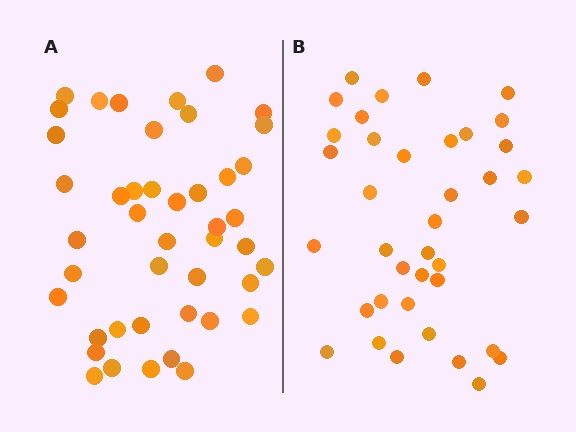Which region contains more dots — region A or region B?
Region A (the left region) has more dots.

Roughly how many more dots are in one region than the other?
Region A has about 6 more dots than region B.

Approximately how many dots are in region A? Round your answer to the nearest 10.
About 40 dots. (The exact count is 44, which rounds to 40.)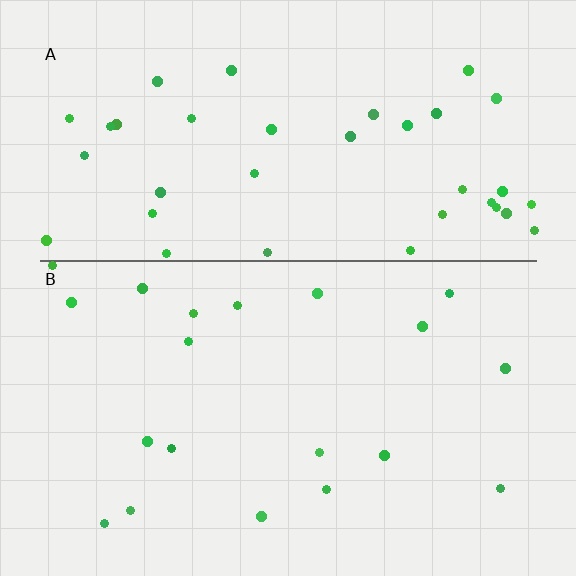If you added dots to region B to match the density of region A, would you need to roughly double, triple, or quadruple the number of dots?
Approximately double.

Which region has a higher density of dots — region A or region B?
A (the top).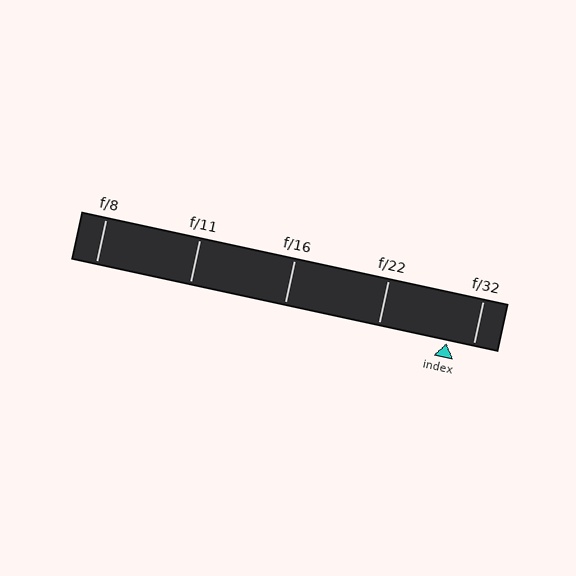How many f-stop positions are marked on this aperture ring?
There are 5 f-stop positions marked.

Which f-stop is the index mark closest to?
The index mark is closest to f/32.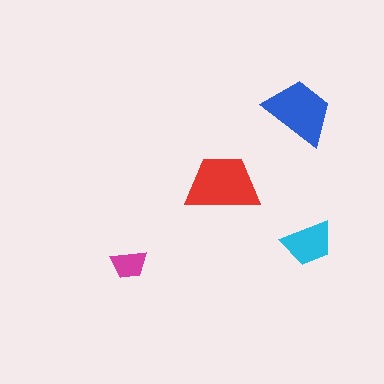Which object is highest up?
The blue trapezoid is topmost.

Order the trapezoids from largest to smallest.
the red one, the blue one, the cyan one, the magenta one.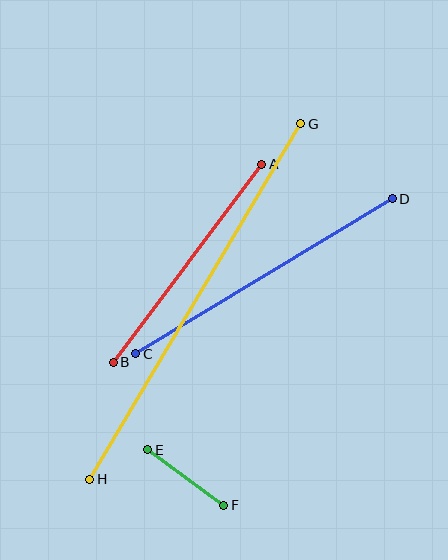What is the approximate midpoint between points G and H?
The midpoint is at approximately (195, 302) pixels.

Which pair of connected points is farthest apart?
Points G and H are farthest apart.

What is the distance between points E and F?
The distance is approximately 94 pixels.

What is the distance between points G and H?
The distance is approximately 413 pixels.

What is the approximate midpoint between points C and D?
The midpoint is at approximately (264, 276) pixels.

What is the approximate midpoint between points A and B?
The midpoint is at approximately (187, 263) pixels.